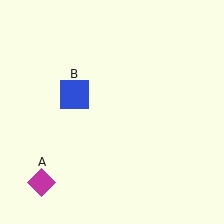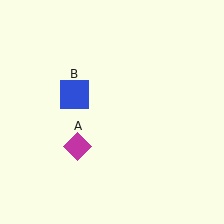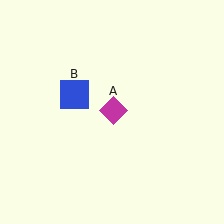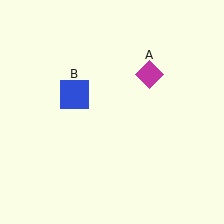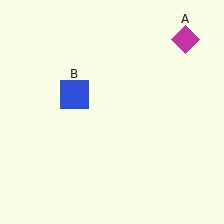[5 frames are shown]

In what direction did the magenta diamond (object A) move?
The magenta diamond (object A) moved up and to the right.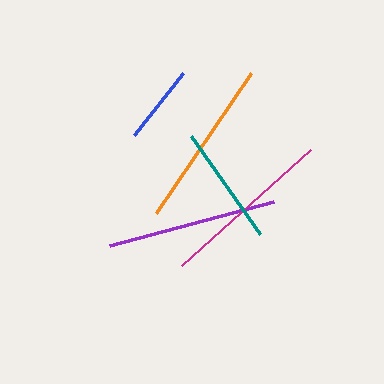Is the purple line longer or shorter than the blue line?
The purple line is longer than the blue line.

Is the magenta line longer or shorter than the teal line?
The magenta line is longer than the teal line.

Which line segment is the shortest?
The blue line is the shortest at approximately 79 pixels.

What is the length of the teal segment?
The teal segment is approximately 121 pixels long.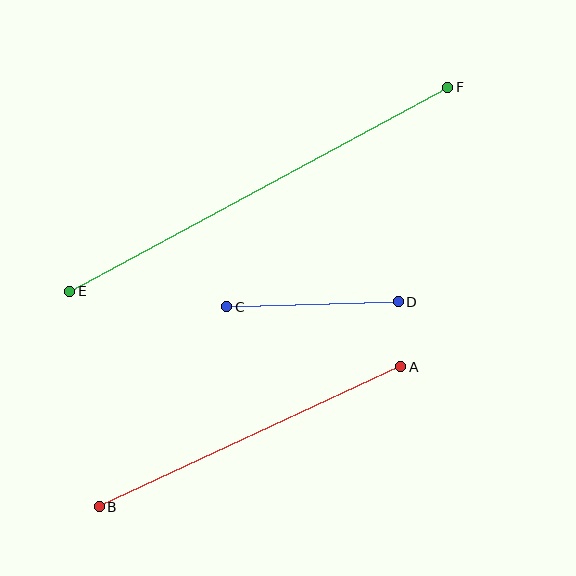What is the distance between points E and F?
The distance is approximately 429 pixels.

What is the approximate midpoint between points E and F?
The midpoint is at approximately (259, 189) pixels.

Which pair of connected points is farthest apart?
Points E and F are farthest apart.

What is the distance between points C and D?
The distance is approximately 171 pixels.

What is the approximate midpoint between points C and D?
The midpoint is at approximately (312, 304) pixels.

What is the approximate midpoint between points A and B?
The midpoint is at approximately (250, 437) pixels.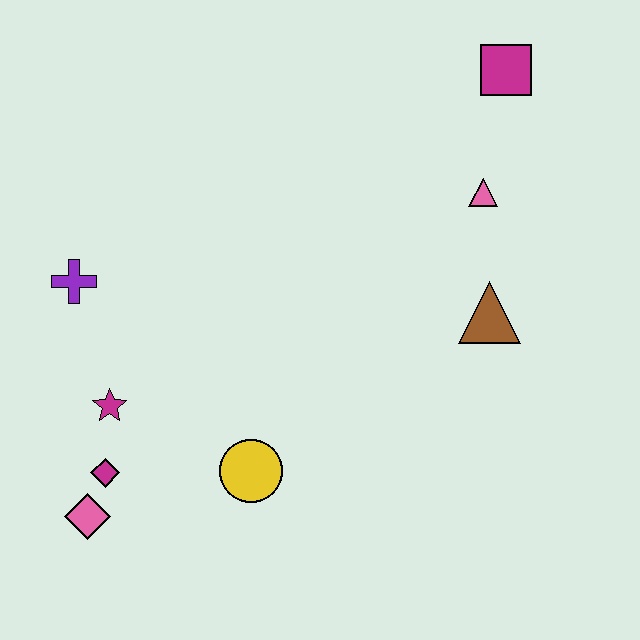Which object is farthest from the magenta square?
The pink diamond is farthest from the magenta square.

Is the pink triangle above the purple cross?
Yes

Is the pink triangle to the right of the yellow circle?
Yes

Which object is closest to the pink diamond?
The magenta diamond is closest to the pink diamond.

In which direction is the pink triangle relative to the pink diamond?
The pink triangle is to the right of the pink diamond.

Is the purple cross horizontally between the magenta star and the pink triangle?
No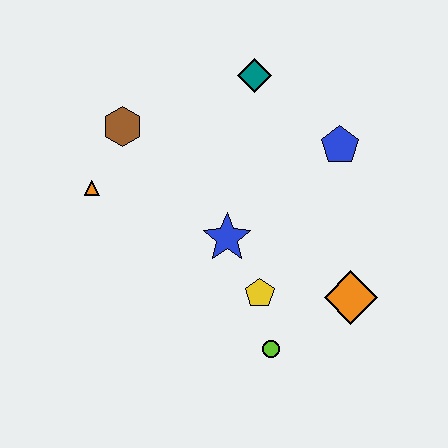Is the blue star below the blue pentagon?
Yes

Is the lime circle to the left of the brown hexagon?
No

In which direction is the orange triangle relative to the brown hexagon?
The orange triangle is below the brown hexagon.